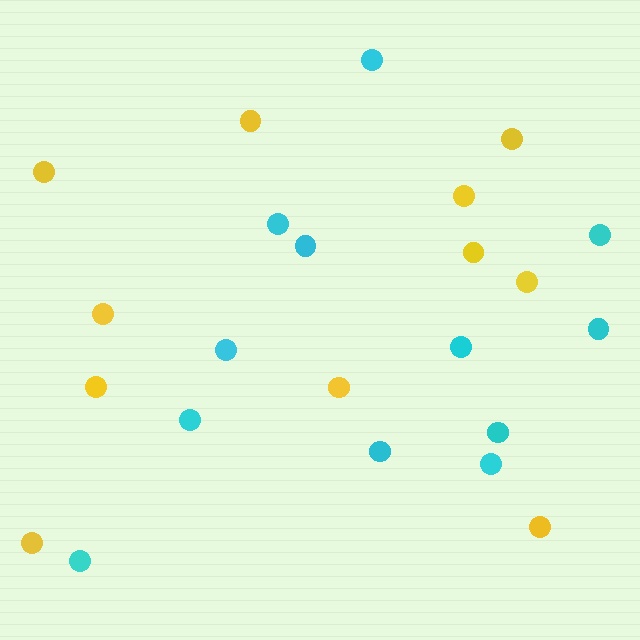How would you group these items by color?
There are 2 groups: one group of cyan circles (12) and one group of yellow circles (11).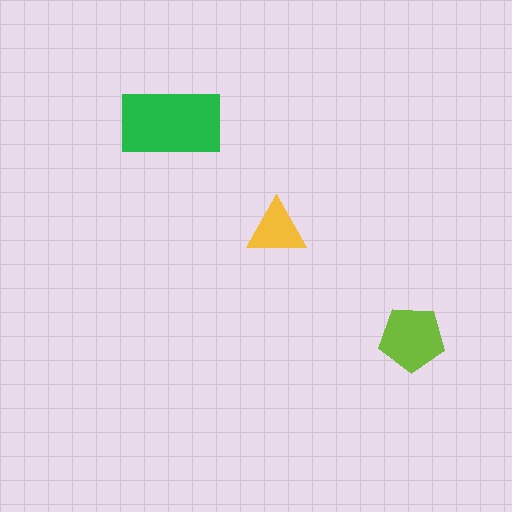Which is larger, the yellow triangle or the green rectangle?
The green rectangle.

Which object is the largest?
The green rectangle.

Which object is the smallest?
The yellow triangle.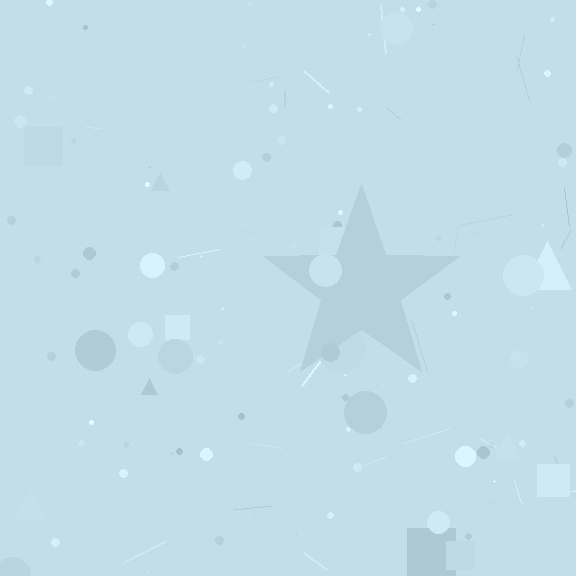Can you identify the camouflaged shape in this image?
The camouflaged shape is a star.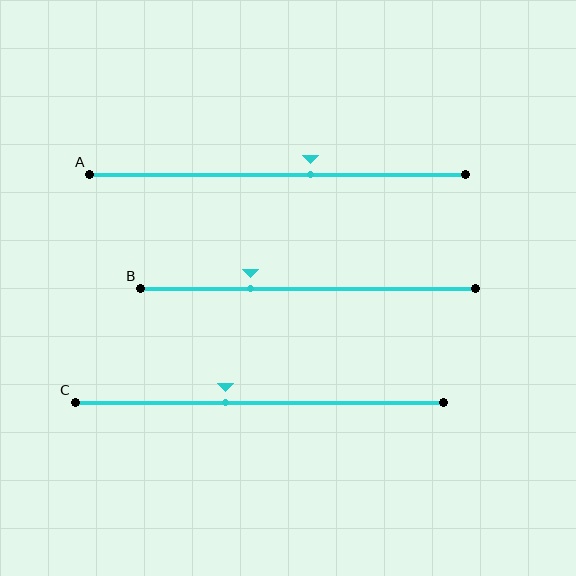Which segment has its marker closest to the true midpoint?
Segment A has its marker closest to the true midpoint.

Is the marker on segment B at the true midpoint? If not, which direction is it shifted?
No, the marker on segment B is shifted to the left by about 17% of the segment length.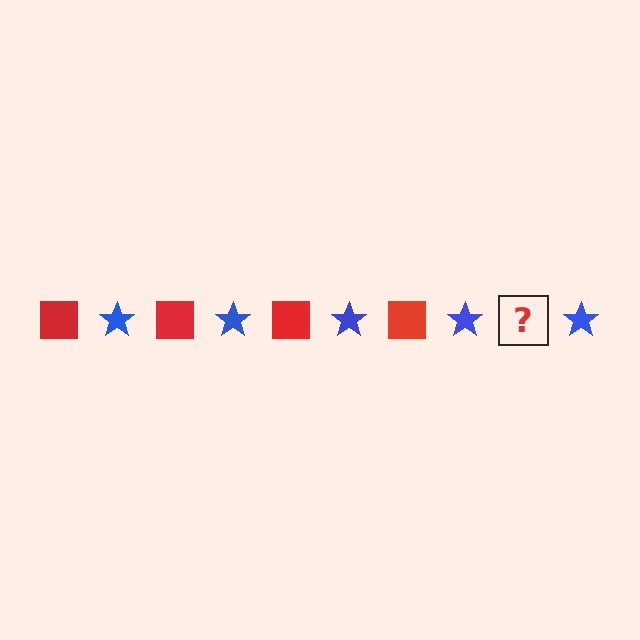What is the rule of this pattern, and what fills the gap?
The rule is that the pattern alternates between red square and blue star. The gap should be filled with a red square.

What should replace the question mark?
The question mark should be replaced with a red square.